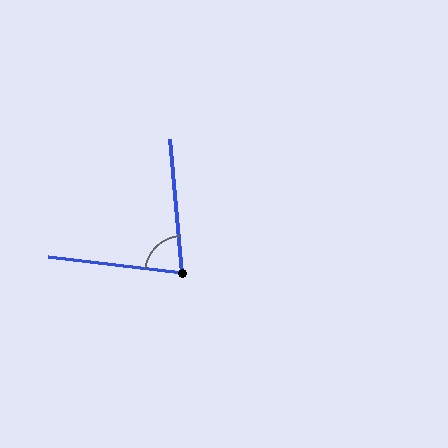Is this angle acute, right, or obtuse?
It is acute.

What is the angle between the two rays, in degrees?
Approximately 78 degrees.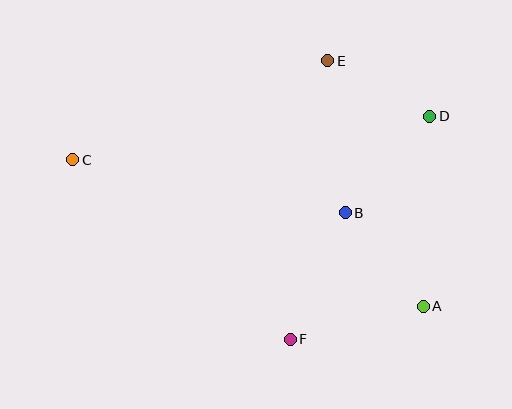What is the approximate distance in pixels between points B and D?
The distance between B and D is approximately 128 pixels.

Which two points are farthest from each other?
Points A and C are farthest from each other.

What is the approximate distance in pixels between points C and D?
The distance between C and D is approximately 360 pixels.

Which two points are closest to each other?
Points D and E are closest to each other.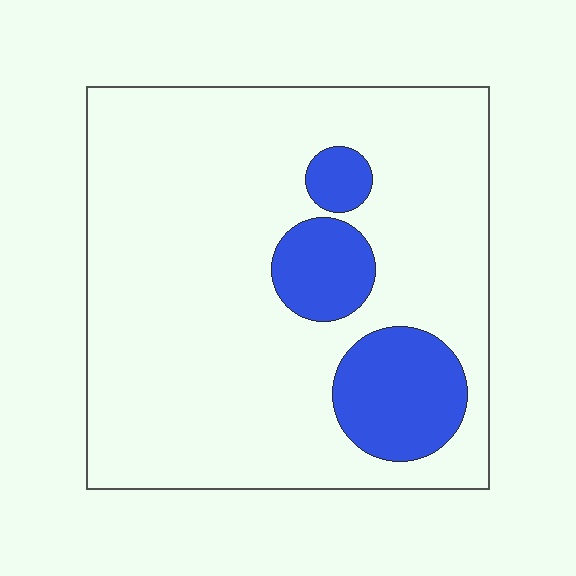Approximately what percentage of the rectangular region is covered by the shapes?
Approximately 15%.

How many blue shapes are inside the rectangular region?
3.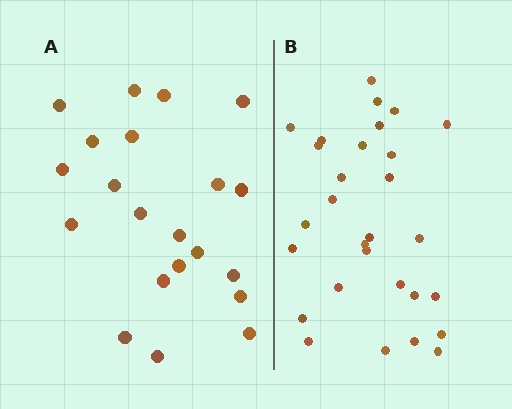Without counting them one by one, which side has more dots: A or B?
Region B (the right region) has more dots.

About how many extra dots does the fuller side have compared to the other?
Region B has roughly 8 or so more dots than region A.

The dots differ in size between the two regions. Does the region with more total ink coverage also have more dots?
No. Region A has more total ink coverage because its dots are larger, but region B actually contains more individual dots. Total area can be misleading — the number of items is what matters here.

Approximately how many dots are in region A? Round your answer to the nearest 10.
About 20 dots. (The exact count is 21, which rounds to 20.)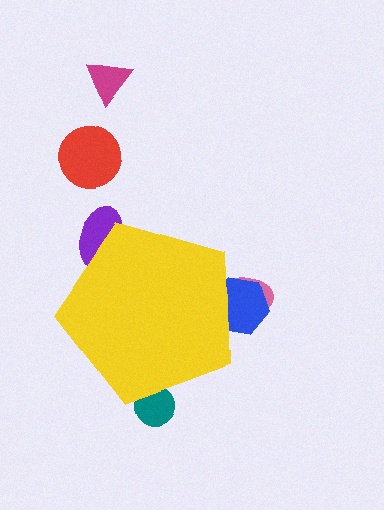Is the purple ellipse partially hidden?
Yes, the purple ellipse is partially hidden behind the yellow pentagon.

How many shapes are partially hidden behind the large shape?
4 shapes are partially hidden.